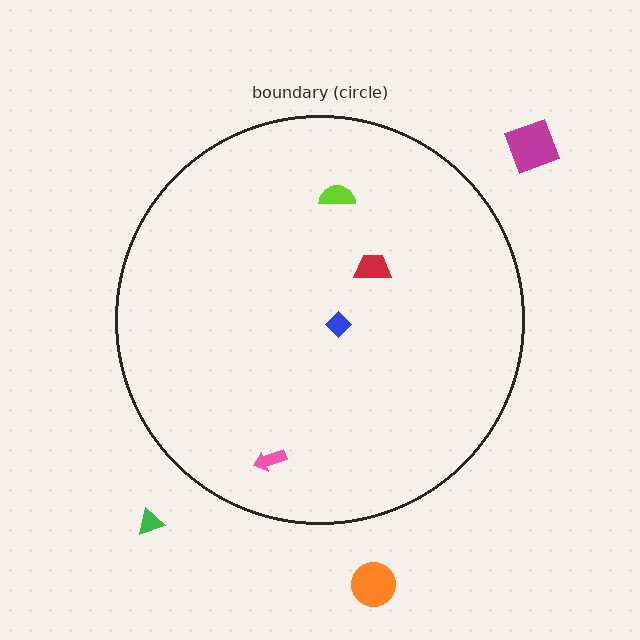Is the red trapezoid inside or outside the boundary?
Inside.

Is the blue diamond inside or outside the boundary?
Inside.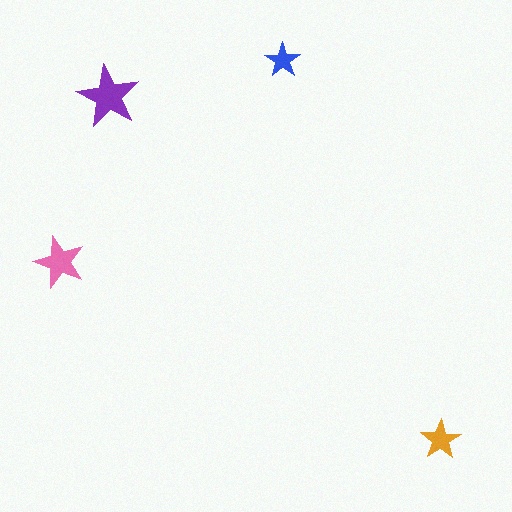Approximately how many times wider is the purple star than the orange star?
About 1.5 times wider.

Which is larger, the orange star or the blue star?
The orange one.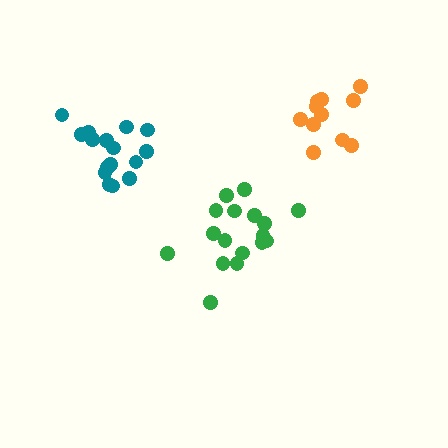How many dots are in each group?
Group 1: 16 dots, Group 2: 11 dots, Group 3: 17 dots (44 total).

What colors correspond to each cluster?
The clusters are colored: teal, orange, green.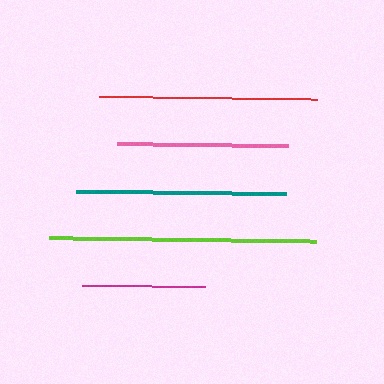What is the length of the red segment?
The red segment is approximately 218 pixels long.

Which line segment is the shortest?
The magenta line is the shortest at approximately 123 pixels.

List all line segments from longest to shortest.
From longest to shortest: lime, red, teal, pink, magenta.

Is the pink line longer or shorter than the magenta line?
The pink line is longer than the magenta line.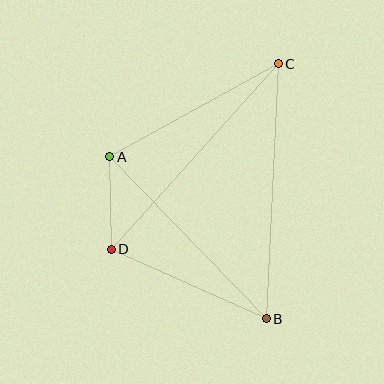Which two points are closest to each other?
Points A and D are closest to each other.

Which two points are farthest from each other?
Points B and C are farthest from each other.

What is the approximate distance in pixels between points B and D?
The distance between B and D is approximately 170 pixels.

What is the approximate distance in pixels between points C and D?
The distance between C and D is approximately 250 pixels.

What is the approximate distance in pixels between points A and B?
The distance between A and B is approximately 225 pixels.